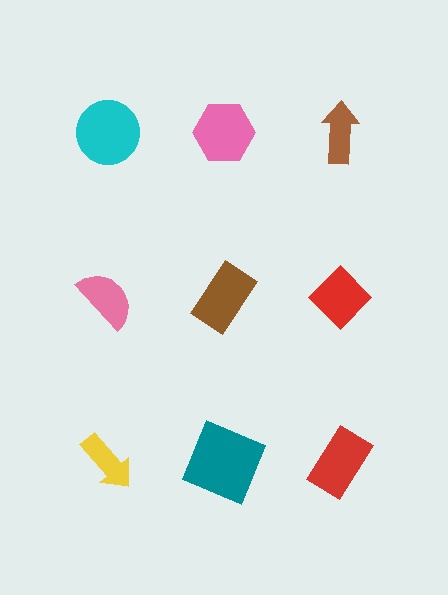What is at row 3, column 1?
A yellow arrow.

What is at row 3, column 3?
A red rectangle.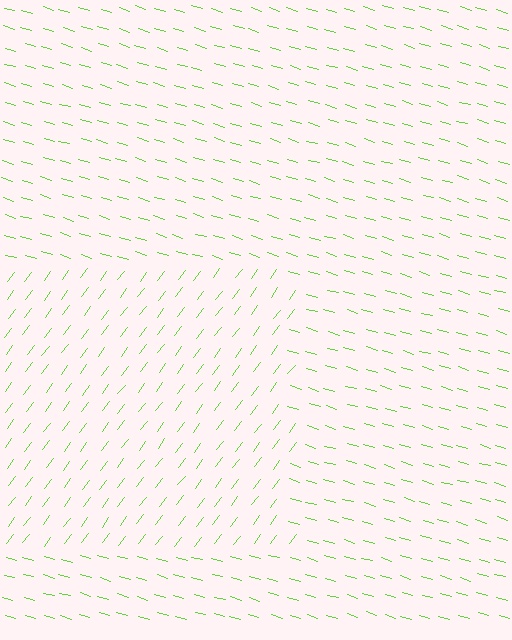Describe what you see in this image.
The image is filled with small lime line segments. A rectangle region in the image has lines oriented differently from the surrounding lines, creating a visible texture boundary.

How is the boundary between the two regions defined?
The boundary is defined purely by a change in line orientation (approximately 69 degrees difference). All lines are the same color and thickness.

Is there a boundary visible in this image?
Yes, there is a texture boundary formed by a change in line orientation.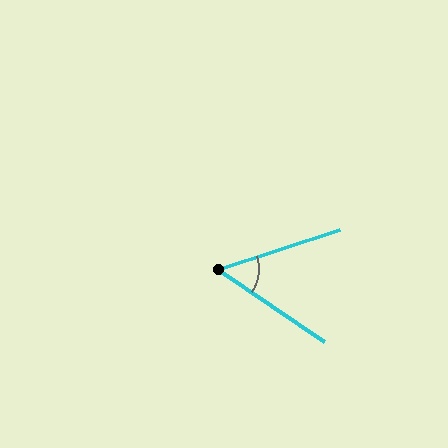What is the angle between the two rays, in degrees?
Approximately 52 degrees.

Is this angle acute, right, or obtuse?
It is acute.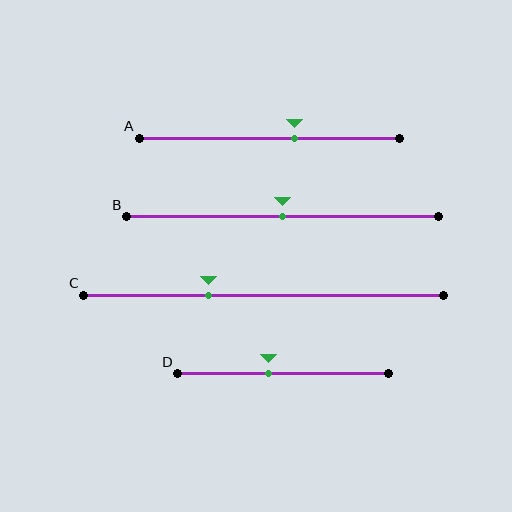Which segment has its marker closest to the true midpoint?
Segment B has its marker closest to the true midpoint.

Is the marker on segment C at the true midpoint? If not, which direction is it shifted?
No, the marker on segment C is shifted to the left by about 15% of the segment length.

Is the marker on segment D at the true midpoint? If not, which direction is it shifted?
No, the marker on segment D is shifted to the left by about 7% of the segment length.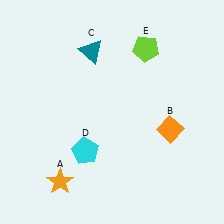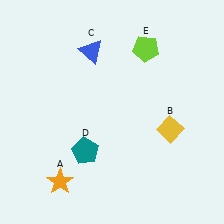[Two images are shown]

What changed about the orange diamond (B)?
In Image 1, B is orange. In Image 2, it changed to yellow.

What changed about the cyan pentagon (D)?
In Image 1, D is cyan. In Image 2, it changed to teal.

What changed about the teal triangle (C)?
In Image 1, C is teal. In Image 2, it changed to blue.